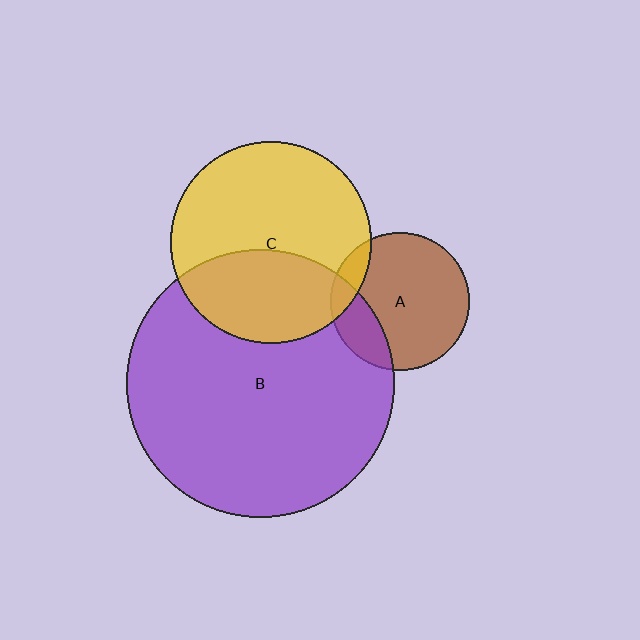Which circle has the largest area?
Circle B (purple).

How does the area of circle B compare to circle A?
Approximately 3.7 times.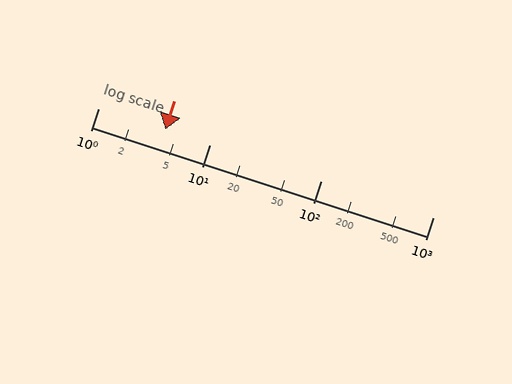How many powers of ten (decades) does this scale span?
The scale spans 3 decades, from 1 to 1000.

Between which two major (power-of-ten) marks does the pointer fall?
The pointer is between 1 and 10.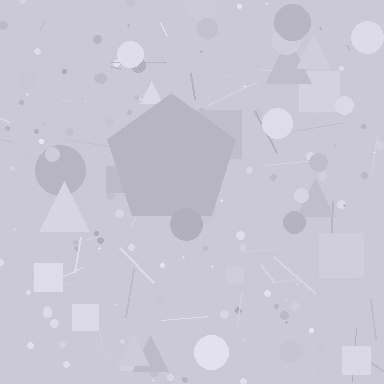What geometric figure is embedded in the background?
A pentagon is embedded in the background.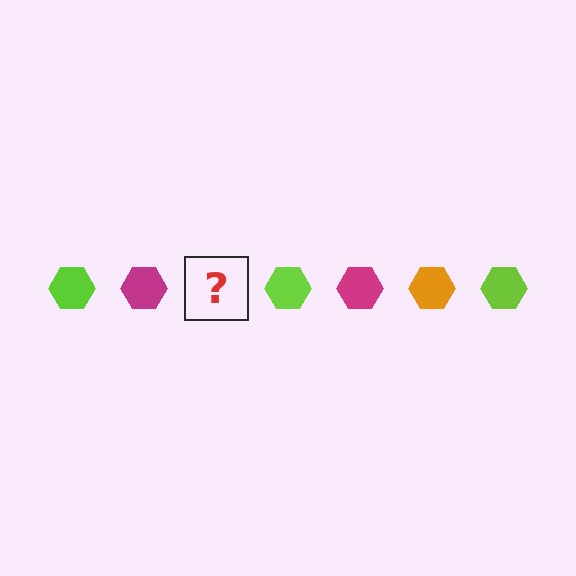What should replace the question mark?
The question mark should be replaced with an orange hexagon.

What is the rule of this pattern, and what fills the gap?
The rule is that the pattern cycles through lime, magenta, orange hexagons. The gap should be filled with an orange hexagon.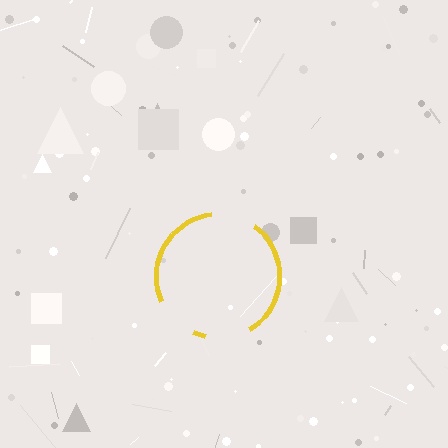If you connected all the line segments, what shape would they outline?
They would outline a circle.